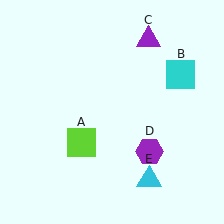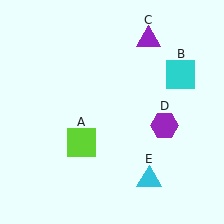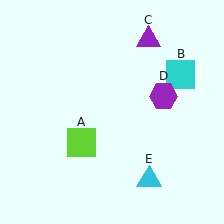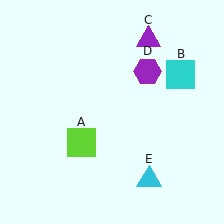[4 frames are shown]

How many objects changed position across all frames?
1 object changed position: purple hexagon (object D).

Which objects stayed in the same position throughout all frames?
Lime square (object A) and cyan square (object B) and purple triangle (object C) and cyan triangle (object E) remained stationary.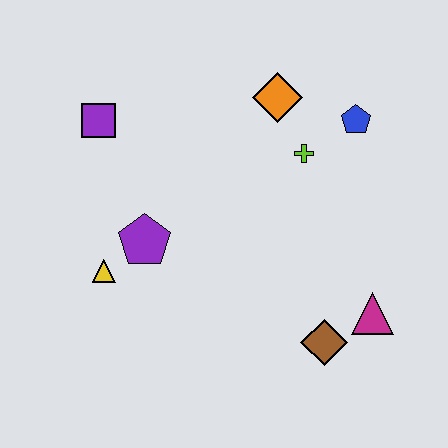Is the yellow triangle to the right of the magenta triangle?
No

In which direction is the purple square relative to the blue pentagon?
The purple square is to the left of the blue pentagon.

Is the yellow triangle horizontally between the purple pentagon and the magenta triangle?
No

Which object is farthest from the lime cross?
The yellow triangle is farthest from the lime cross.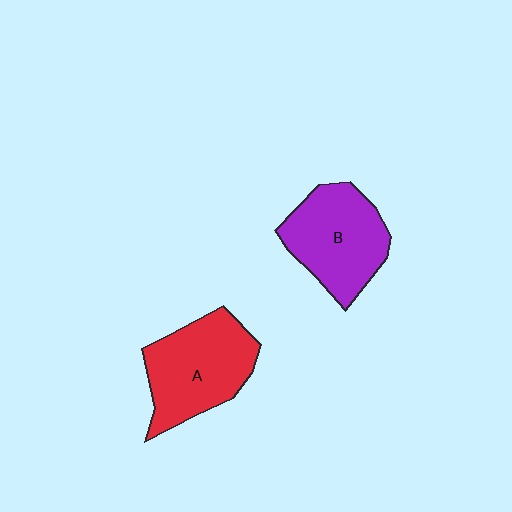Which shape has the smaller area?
Shape B (purple).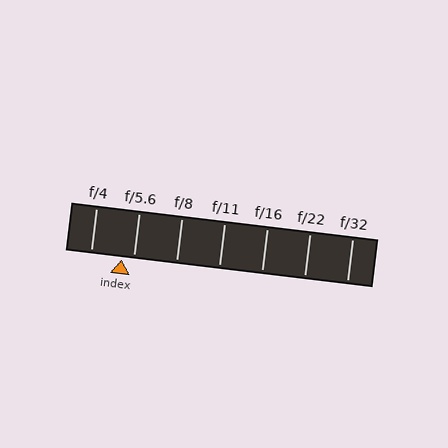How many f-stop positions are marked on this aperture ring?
There are 7 f-stop positions marked.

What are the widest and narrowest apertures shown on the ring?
The widest aperture shown is f/4 and the narrowest is f/32.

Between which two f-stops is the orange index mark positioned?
The index mark is between f/4 and f/5.6.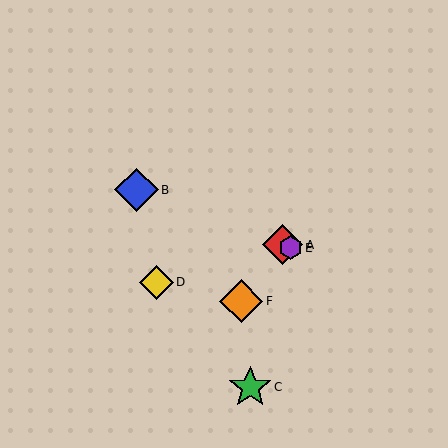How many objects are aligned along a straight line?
3 objects (A, B, E) are aligned along a straight line.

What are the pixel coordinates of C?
Object C is at (250, 387).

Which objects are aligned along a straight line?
Objects A, B, E are aligned along a straight line.